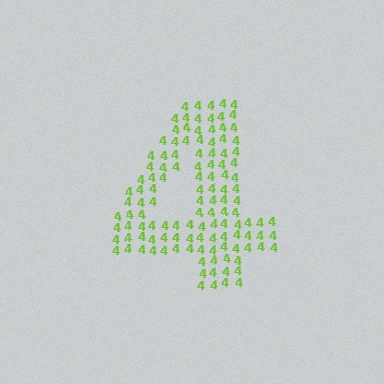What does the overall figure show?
The overall figure shows the digit 4.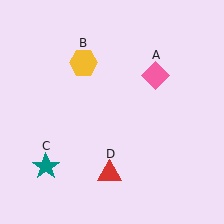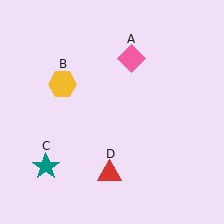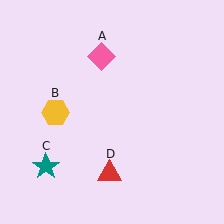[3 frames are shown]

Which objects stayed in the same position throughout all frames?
Teal star (object C) and red triangle (object D) remained stationary.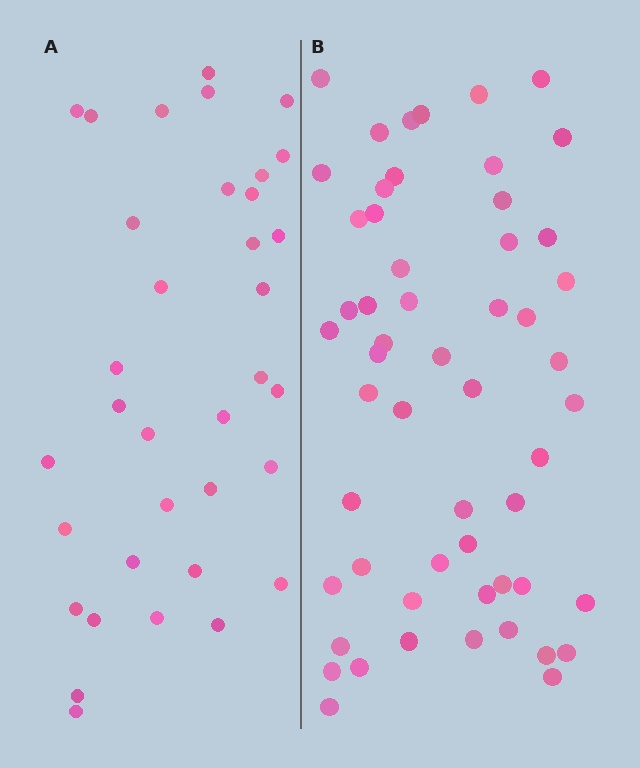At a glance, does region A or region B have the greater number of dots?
Region B (the right region) has more dots.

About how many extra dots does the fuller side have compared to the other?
Region B has approximately 20 more dots than region A.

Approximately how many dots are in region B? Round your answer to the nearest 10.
About 60 dots. (The exact count is 55, which rounds to 60.)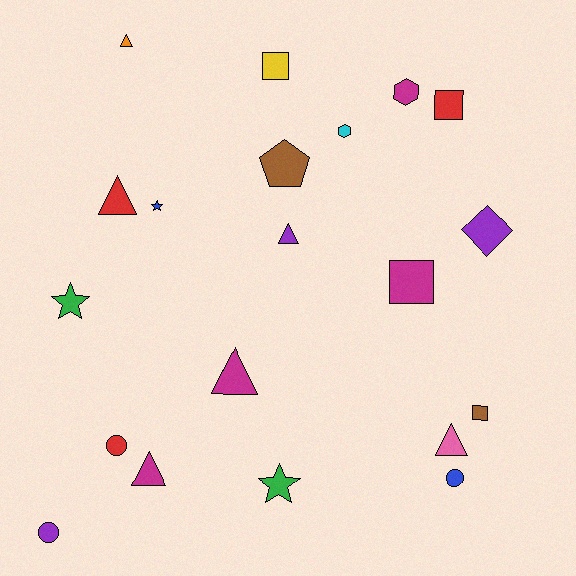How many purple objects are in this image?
There are 3 purple objects.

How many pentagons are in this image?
There is 1 pentagon.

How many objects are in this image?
There are 20 objects.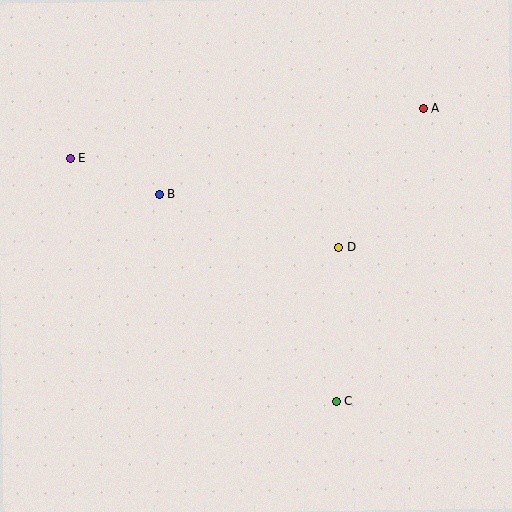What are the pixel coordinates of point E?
Point E is at (70, 159).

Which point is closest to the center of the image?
Point D at (338, 247) is closest to the center.